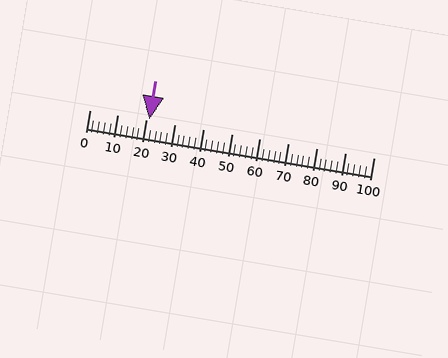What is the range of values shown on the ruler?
The ruler shows values from 0 to 100.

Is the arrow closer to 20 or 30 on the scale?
The arrow is closer to 20.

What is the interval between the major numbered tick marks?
The major tick marks are spaced 10 units apart.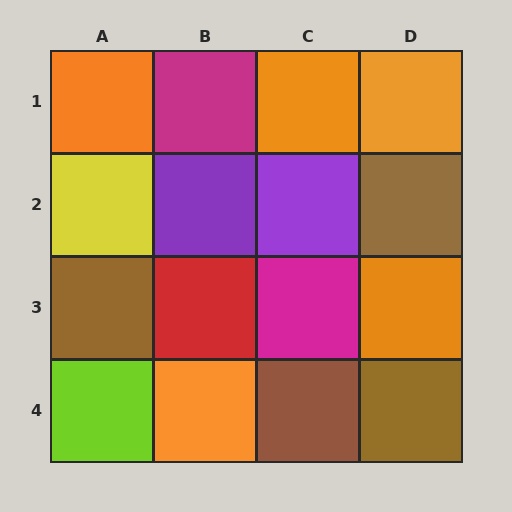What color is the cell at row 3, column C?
Magenta.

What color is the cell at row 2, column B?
Purple.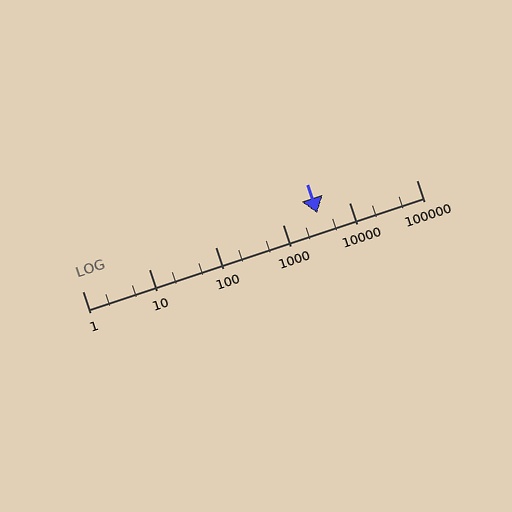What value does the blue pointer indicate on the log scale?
The pointer indicates approximately 3300.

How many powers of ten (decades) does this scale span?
The scale spans 5 decades, from 1 to 100000.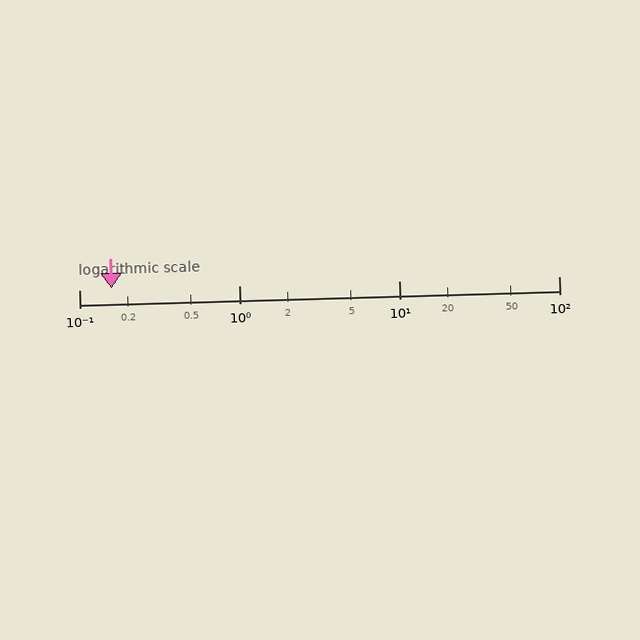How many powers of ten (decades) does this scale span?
The scale spans 3 decades, from 0.1 to 100.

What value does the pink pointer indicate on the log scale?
The pointer indicates approximately 0.16.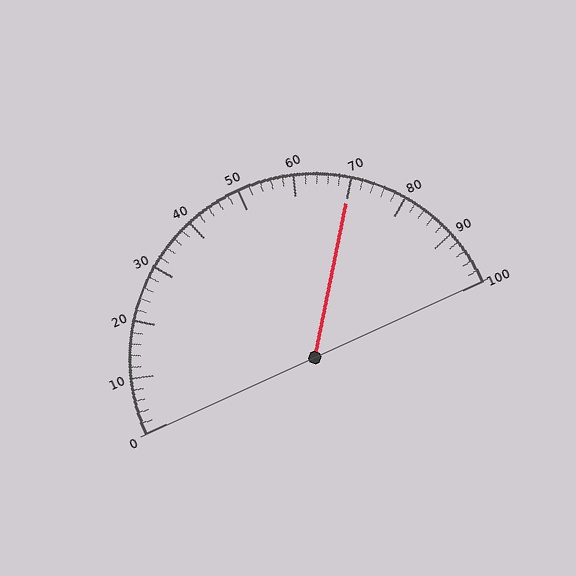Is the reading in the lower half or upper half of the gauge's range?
The reading is in the upper half of the range (0 to 100).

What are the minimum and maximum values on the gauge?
The gauge ranges from 0 to 100.